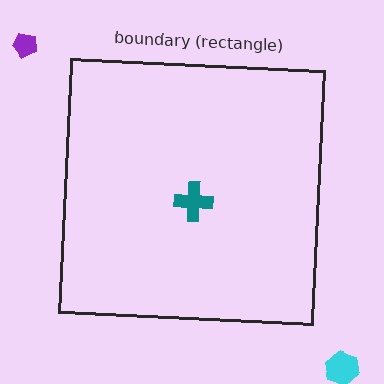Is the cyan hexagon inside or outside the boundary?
Outside.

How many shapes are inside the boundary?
1 inside, 2 outside.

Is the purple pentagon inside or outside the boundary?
Outside.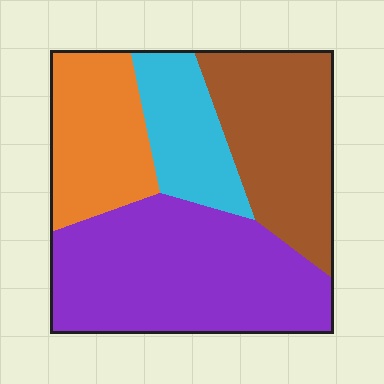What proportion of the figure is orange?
Orange takes up about one fifth (1/5) of the figure.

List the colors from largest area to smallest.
From largest to smallest: purple, brown, orange, cyan.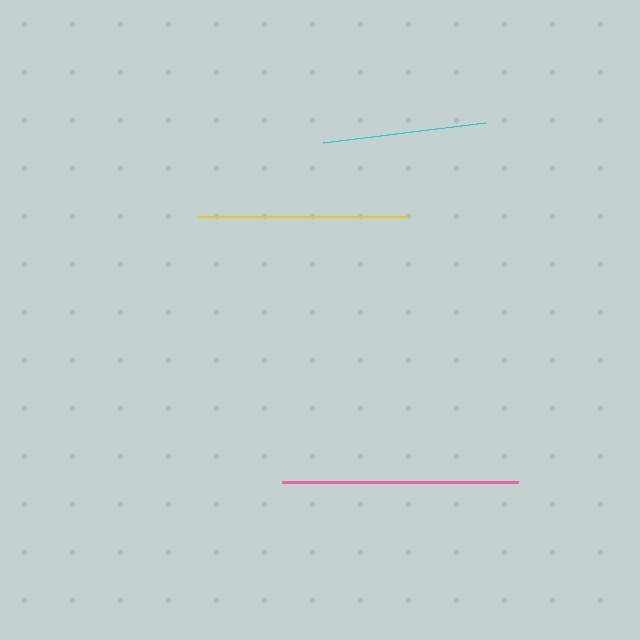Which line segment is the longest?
The pink line is the longest at approximately 236 pixels.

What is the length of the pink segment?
The pink segment is approximately 236 pixels long.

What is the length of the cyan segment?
The cyan segment is approximately 163 pixels long.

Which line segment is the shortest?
The cyan line is the shortest at approximately 163 pixels.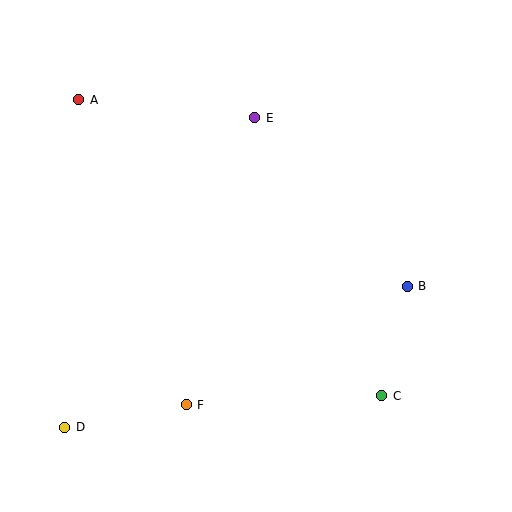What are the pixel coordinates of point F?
Point F is at (186, 405).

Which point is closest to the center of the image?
Point E at (255, 118) is closest to the center.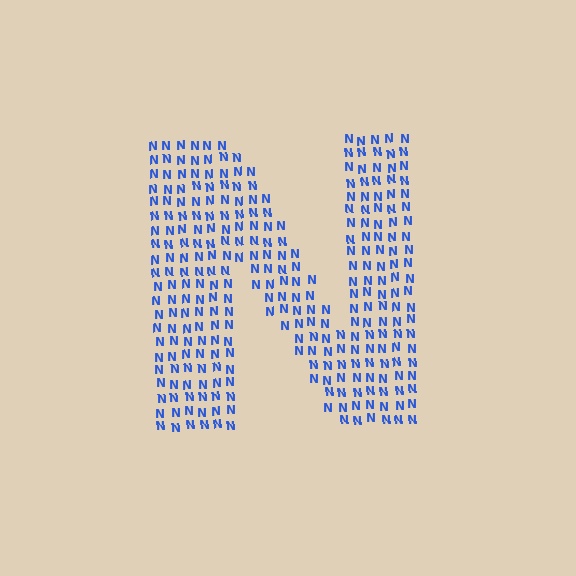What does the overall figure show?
The overall figure shows the letter N.